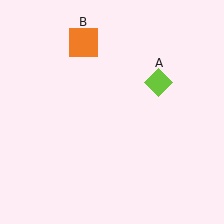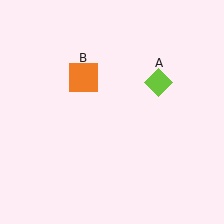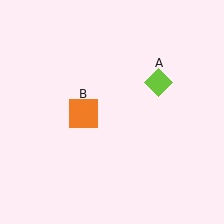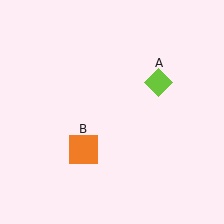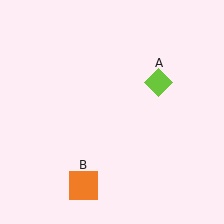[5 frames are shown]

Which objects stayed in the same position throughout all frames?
Lime diamond (object A) remained stationary.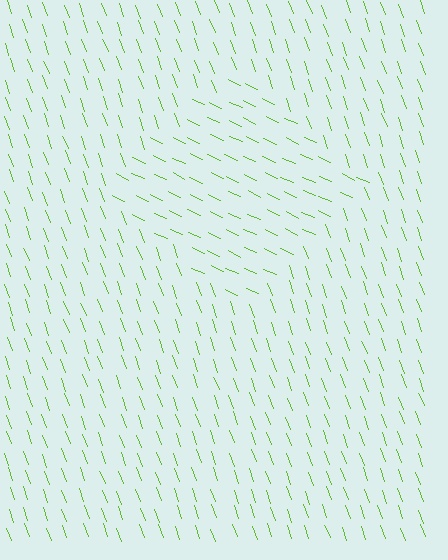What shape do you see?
I see a diamond.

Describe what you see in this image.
The image is filled with small lime line segments. A diamond region in the image has lines oriented differently from the surrounding lines, creating a visible texture boundary.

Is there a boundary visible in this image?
Yes, there is a texture boundary formed by a change in line orientation.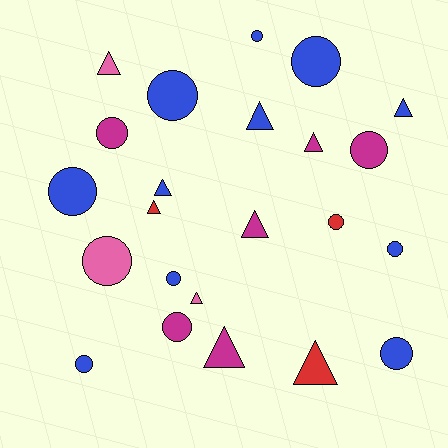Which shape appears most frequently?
Circle, with 13 objects.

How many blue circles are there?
There are 8 blue circles.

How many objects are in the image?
There are 23 objects.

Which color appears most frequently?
Blue, with 11 objects.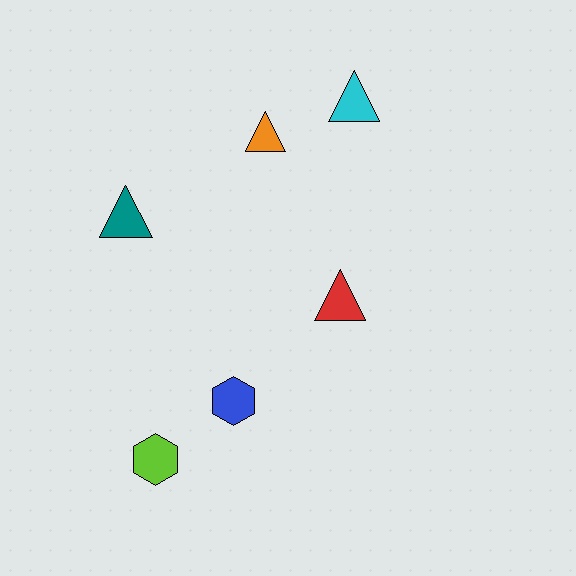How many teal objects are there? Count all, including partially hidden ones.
There is 1 teal object.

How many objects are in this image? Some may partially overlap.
There are 6 objects.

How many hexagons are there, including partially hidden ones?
There are 2 hexagons.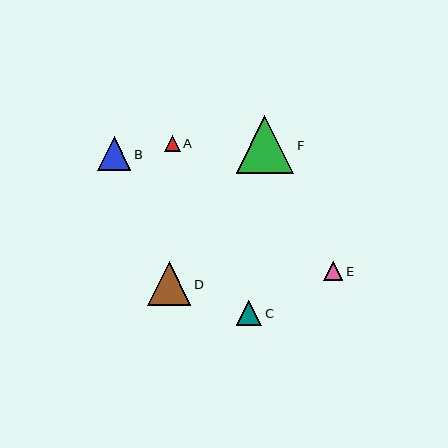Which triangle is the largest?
Triangle F is the largest with a size of approximately 57 pixels.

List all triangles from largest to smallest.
From largest to smallest: F, D, B, C, E, A.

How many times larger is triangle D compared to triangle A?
Triangle D is approximately 2.7 times the size of triangle A.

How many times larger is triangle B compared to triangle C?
Triangle B is approximately 1.3 times the size of triangle C.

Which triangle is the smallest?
Triangle A is the smallest with a size of approximately 16 pixels.